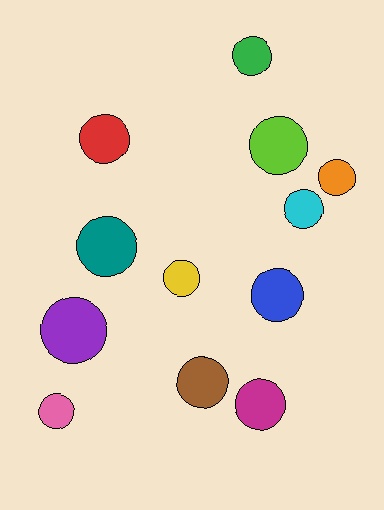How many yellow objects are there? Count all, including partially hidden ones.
There is 1 yellow object.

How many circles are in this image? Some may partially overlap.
There are 12 circles.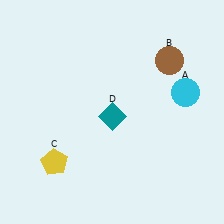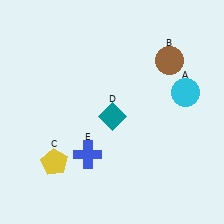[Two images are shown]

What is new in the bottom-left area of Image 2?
A blue cross (E) was added in the bottom-left area of Image 2.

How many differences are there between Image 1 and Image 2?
There is 1 difference between the two images.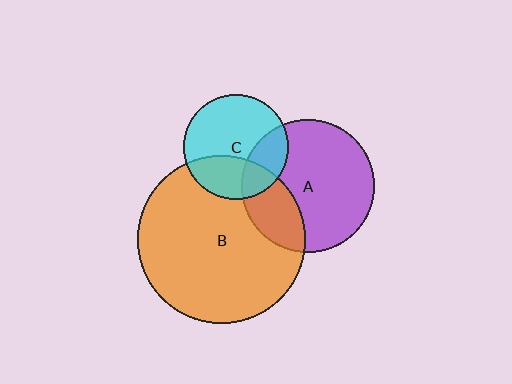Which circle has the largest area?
Circle B (orange).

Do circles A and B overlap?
Yes.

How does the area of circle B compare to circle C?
Approximately 2.5 times.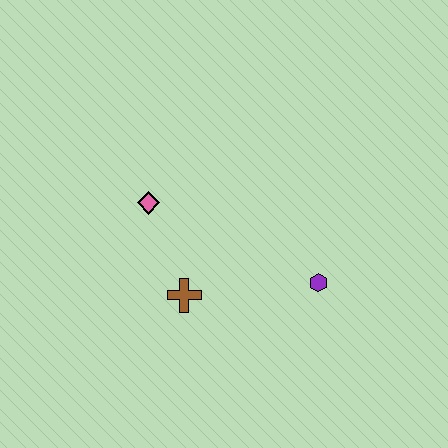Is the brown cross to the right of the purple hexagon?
No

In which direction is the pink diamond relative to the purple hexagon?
The pink diamond is to the left of the purple hexagon.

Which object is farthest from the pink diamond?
The purple hexagon is farthest from the pink diamond.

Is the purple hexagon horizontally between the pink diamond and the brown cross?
No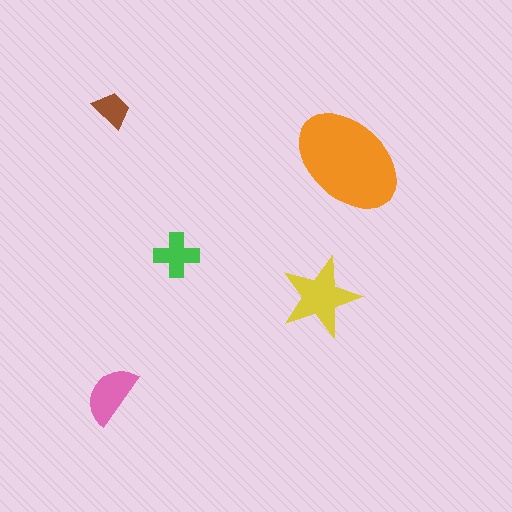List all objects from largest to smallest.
The orange ellipse, the yellow star, the pink semicircle, the green cross, the brown trapezoid.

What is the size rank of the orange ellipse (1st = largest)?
1st.